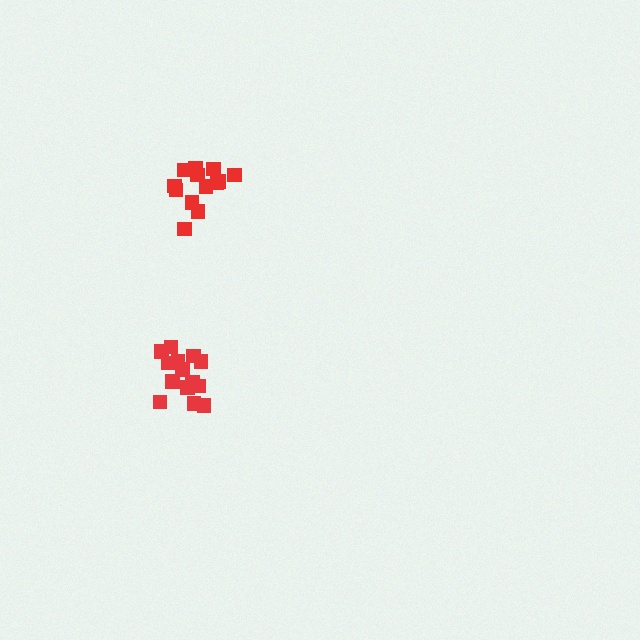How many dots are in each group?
Group 1: 14 dots, Group 2: 13 dots (27 total).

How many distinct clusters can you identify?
There are 2 distinct clusters.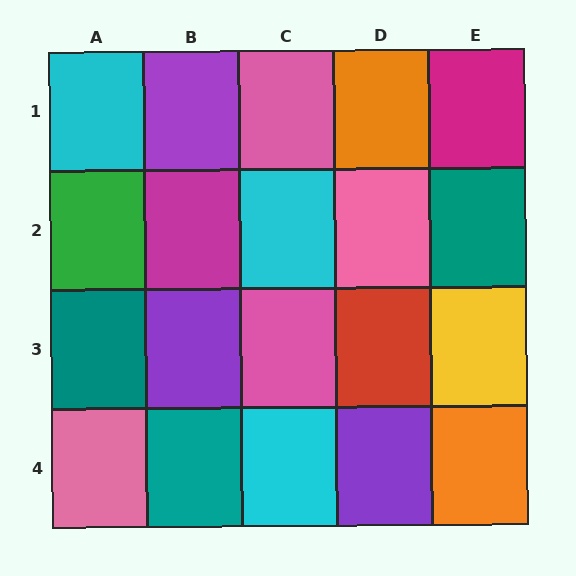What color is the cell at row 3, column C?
Pink.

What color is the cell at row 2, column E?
Teal.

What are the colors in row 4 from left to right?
Pink, teal, cyan, purple, orange.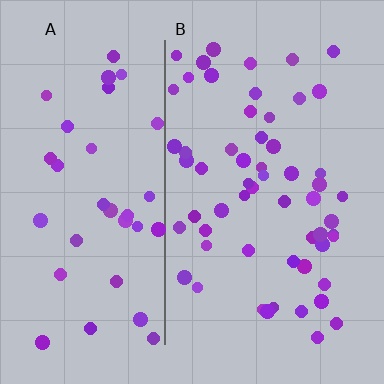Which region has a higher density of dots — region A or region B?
B (the right).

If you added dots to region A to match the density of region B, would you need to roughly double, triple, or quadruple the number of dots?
Approximately double.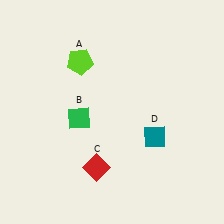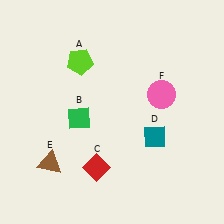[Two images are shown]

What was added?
A brown triangle (E), a pink circle (F) were added in Image 2.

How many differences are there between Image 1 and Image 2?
There are 2 differences between the two images.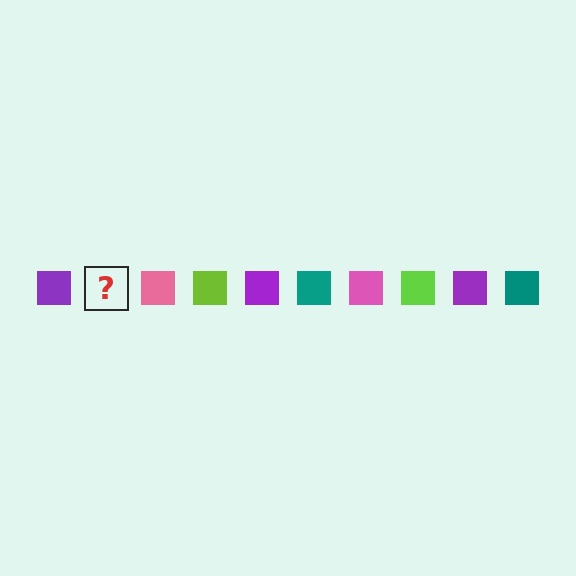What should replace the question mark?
The question mark should be replaced with a teal square.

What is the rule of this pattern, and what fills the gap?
The rule is that the pattern cycles through purple, teal, pink, lime squares. The gap should be filled with a teal square.